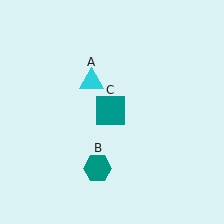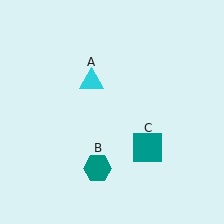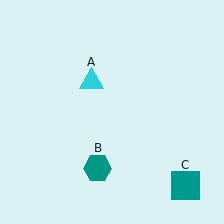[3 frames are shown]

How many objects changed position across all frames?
1 object changed position: teal square (object C).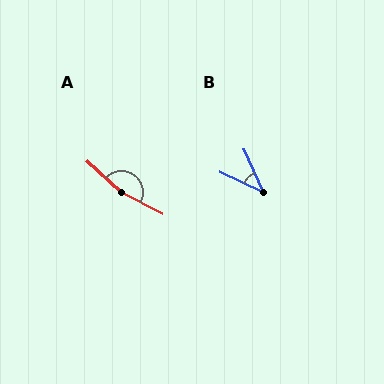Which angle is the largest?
A, at approximately 166 degrees.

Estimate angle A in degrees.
Approximately 166 degrees.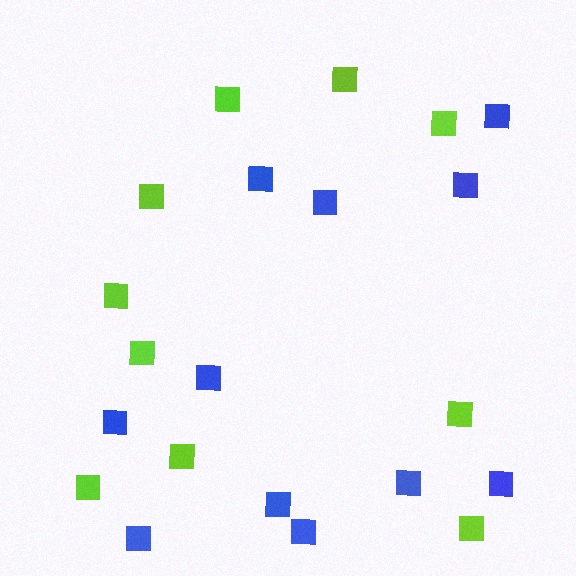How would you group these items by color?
There are 2 groups: one group of lime squares (10) and one group of blue squares (11).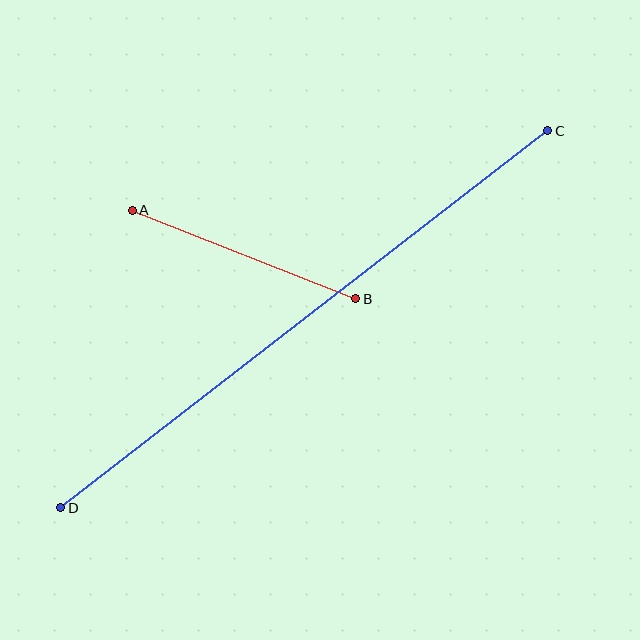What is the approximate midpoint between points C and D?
The midpoint is at approximately (304, 319) pixels.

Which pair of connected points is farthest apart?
Points C and D are farthest apart.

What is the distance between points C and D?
The distance is approximately 616 pixels.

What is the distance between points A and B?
The distance is approximately 240 pixels.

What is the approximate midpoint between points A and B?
The midpoint is at approximately (244, 254) pixels.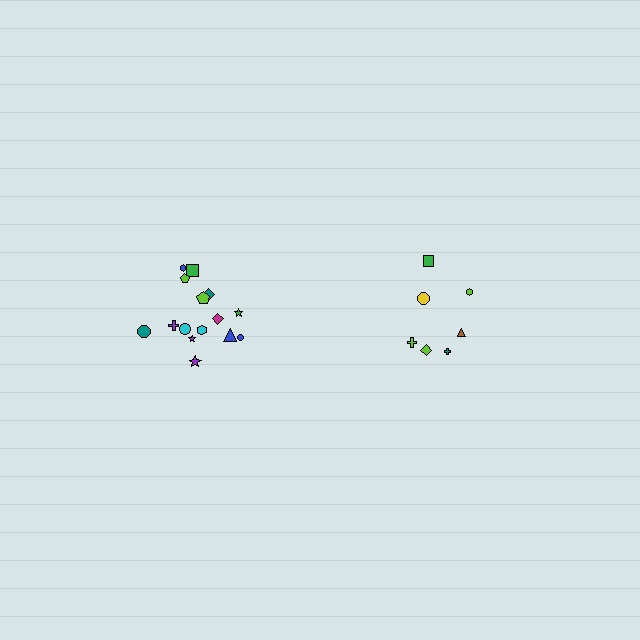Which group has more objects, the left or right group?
The left group.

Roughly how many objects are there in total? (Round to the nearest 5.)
Roughly 20 objects in total.